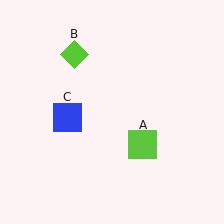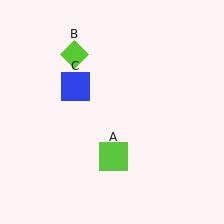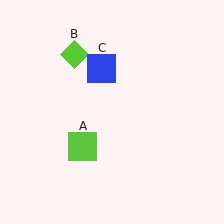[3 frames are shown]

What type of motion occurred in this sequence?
The lime square (object A), blue square (object C) rotated clockwise around the center of the scene.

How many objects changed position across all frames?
2 objects changed position: lime square (object A), blue square (object C).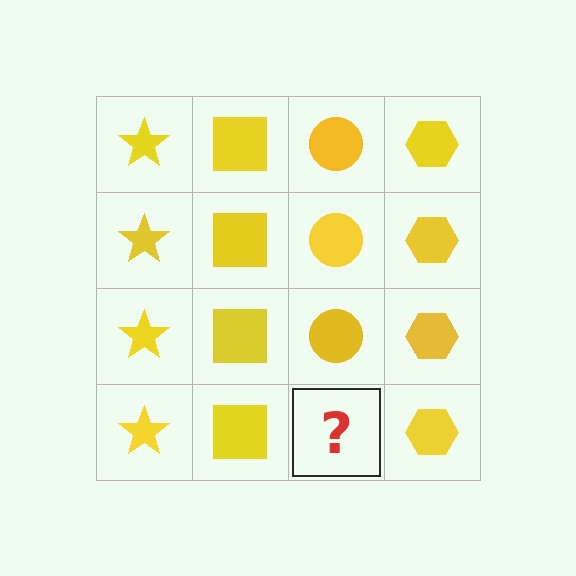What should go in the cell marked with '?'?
The missing cell should contain a yellow circle.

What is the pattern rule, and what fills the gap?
The rule is that each column has a consistent shape. The gap should be filled with a yellow circle.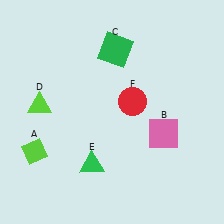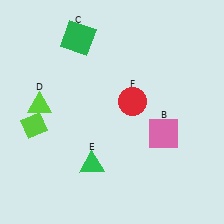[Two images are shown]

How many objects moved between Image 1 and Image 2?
2 objects moved between the two images.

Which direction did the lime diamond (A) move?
The lime diamond (A) moved up.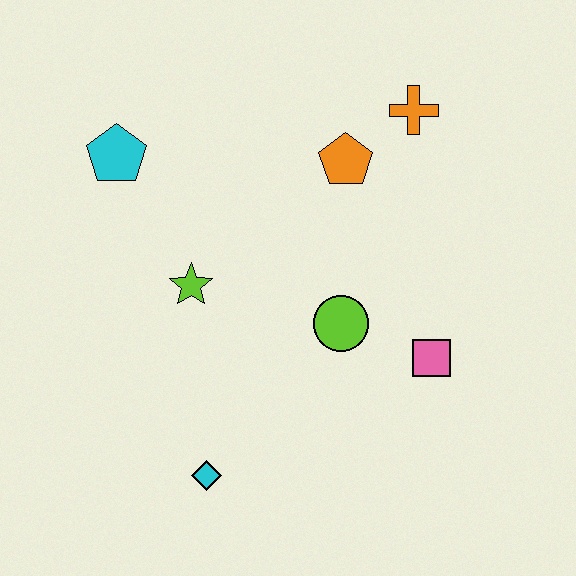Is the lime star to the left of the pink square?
Yes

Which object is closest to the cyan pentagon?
The lime star is closest to the cyan pentagon.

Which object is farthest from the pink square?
The cyan pentagon is farthest from the pink square.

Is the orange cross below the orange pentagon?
No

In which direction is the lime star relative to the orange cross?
The lime star is to the left of the orange cross.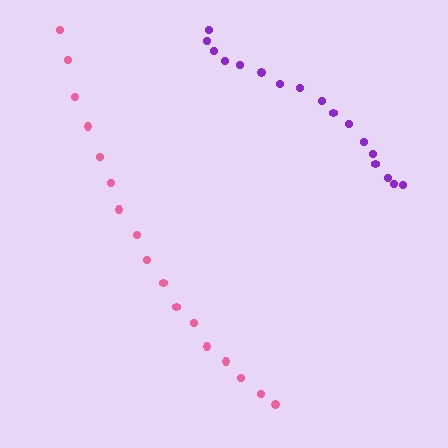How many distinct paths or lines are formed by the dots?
There are 2 distinct paths.